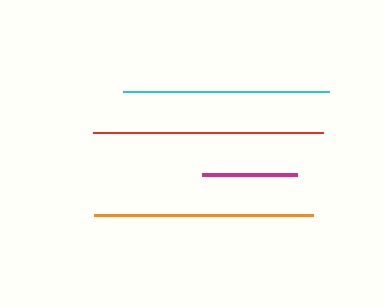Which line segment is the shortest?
The magenta line is the shortest at approximately 94 pixels.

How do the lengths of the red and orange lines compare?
The red and orange lines are approximately the same length.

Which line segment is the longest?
The red line is the longest at approximately 230 pixels.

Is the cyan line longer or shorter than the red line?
The red line is longer than the cyan line.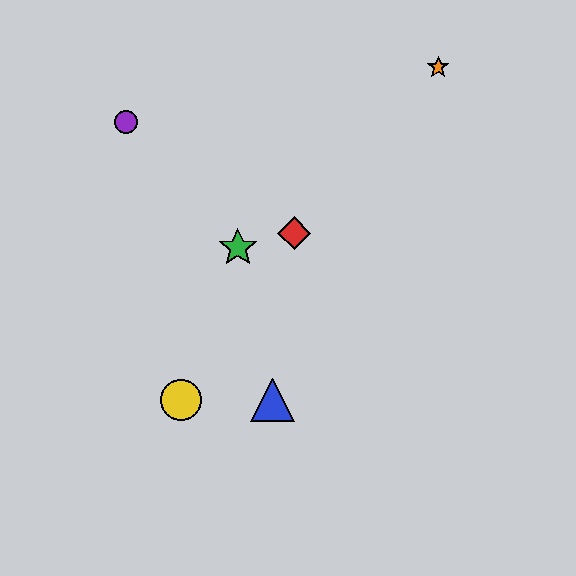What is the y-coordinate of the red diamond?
The red diamond is at y≈233.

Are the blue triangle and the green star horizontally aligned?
No, the blue triangle is at y≈400 and the green star is at y≈247.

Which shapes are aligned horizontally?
The blue triangle, the yellow circle are aligned horizontally.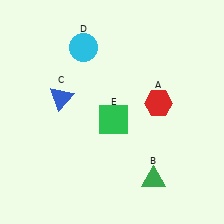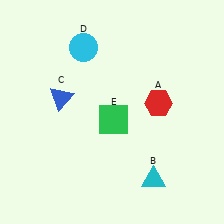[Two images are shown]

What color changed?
The triangle (B) changed from green in Image 1 to cyan in Image 2.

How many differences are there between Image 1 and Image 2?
There is 1 difference between the two images.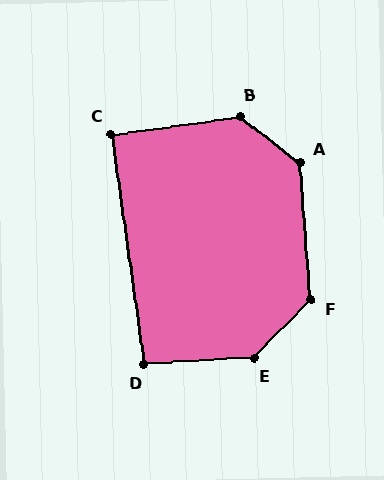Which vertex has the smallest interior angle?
C, at approximately 90 degrees.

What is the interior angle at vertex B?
Approximately 134 degrees (obtuse).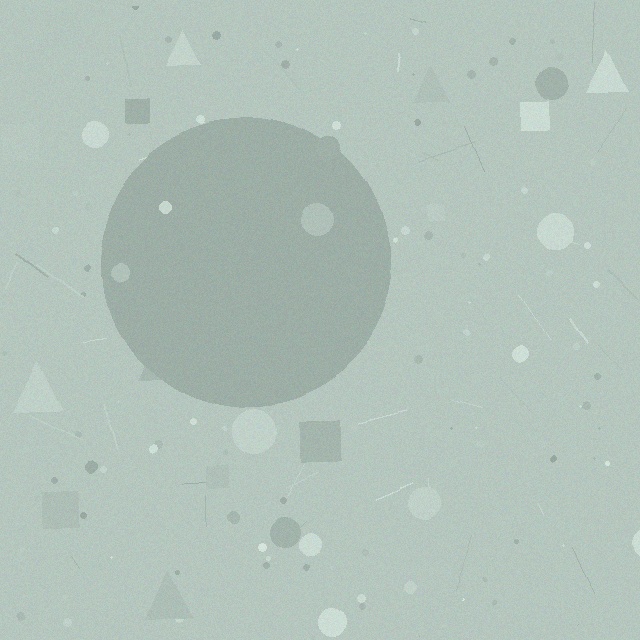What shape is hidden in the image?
A circle is hidden in the image.